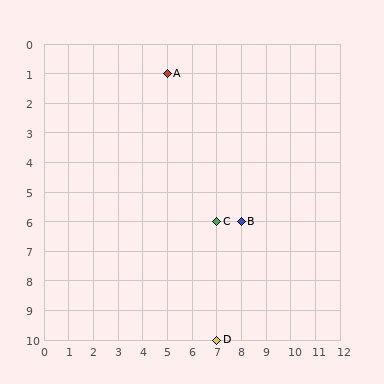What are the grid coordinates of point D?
Point D is at grid coordinates (7, 10).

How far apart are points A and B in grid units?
Points A and B are 3 columns and 5 rows apart (about 5.8 grid units diagonally).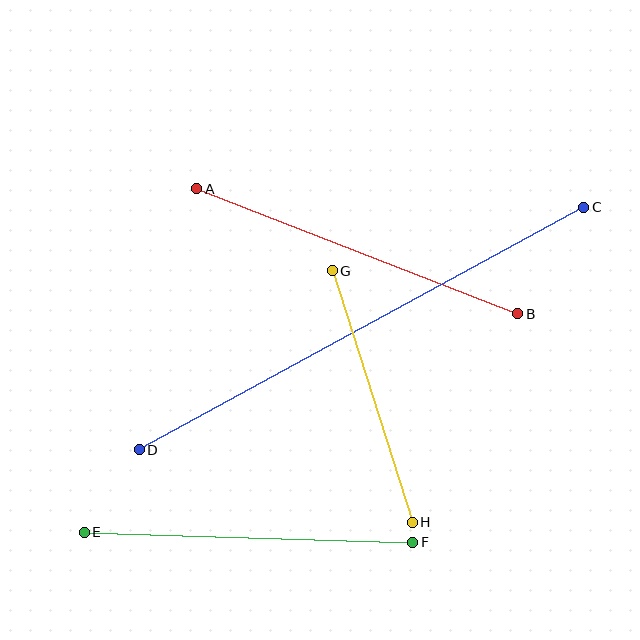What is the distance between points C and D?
The distance is approximately 506 pixels.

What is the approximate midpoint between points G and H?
The midpoint is at approximately (372, 396) pixels.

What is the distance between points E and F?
The distance is approximately 328 pixels.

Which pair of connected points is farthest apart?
Points C and D are farthest apart.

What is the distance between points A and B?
The distance is approximately 345 pixels.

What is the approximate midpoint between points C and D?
The midpoint is at approximately (362, 329) pixels.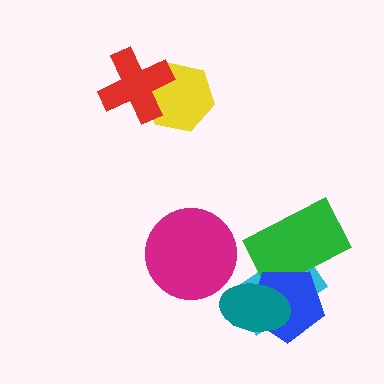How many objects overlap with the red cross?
1 object overlaps with the red cross.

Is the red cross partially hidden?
No, no other shape covers it.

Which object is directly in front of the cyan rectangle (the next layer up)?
The green rectangle is directly in front of the cyan rectangle.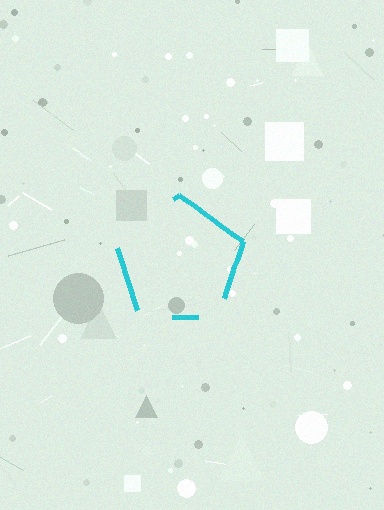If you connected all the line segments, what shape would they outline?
They would outline a pentagon.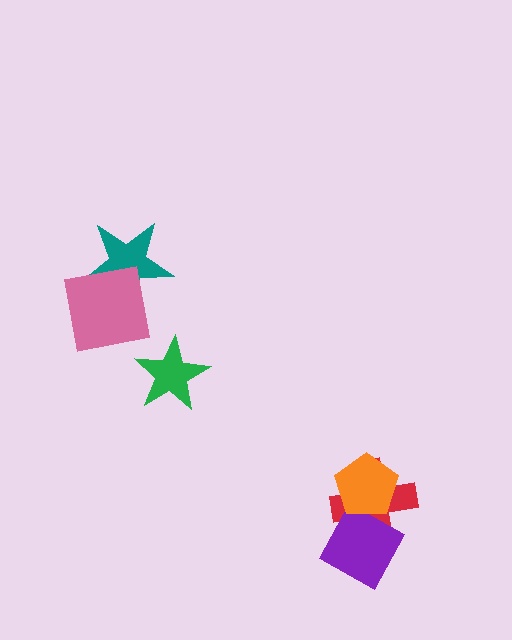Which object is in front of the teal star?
The pink square is in front of the teal star.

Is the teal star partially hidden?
Yes, it is partially covered by another shape.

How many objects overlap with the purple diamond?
2 objects overlap with the purple diamond.